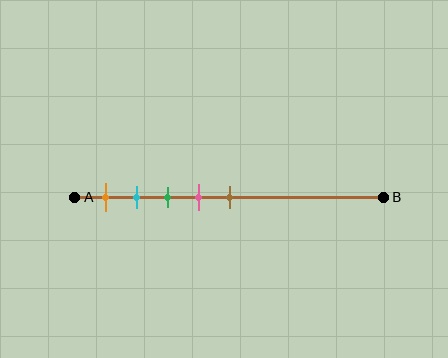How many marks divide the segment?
There are 5 marks dividing the segment.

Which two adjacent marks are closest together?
The cyan and green marks are the closest adjacent pair.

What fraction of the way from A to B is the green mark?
The green mark is approximately 30% (0.3) of the way from A to B.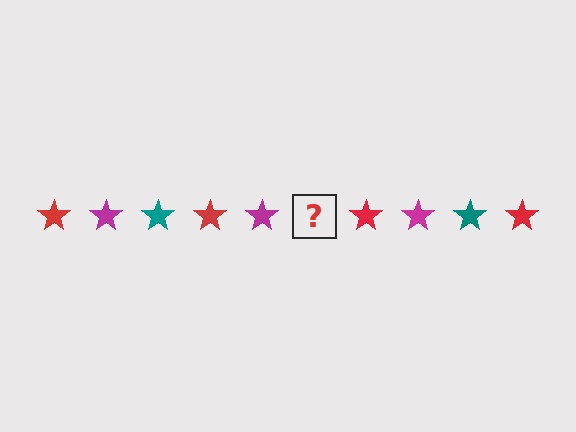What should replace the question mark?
The question mark should be replaced with a teal star.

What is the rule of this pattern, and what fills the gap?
The rule is that the pattern cycles through red, magenta, teal stars. The gap should be filled with a teal star.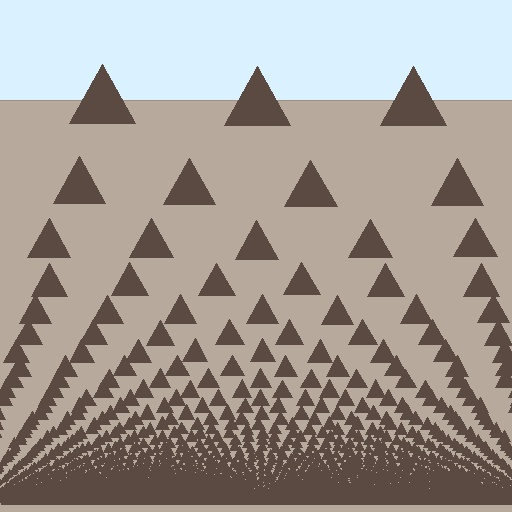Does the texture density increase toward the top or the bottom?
Density increases toward the bottom.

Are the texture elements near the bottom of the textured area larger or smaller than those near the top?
Smaller. The gradient is inverted — elements near the bottom are smaller and denser.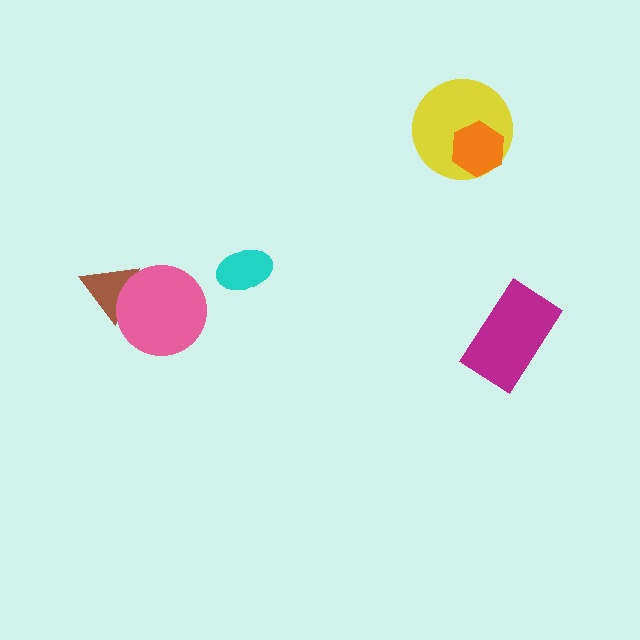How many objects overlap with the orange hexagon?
1 object overlaps with the orange hexagon.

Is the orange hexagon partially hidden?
No, no other shape covers it.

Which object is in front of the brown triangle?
The pink circle is in front of the brown triangle.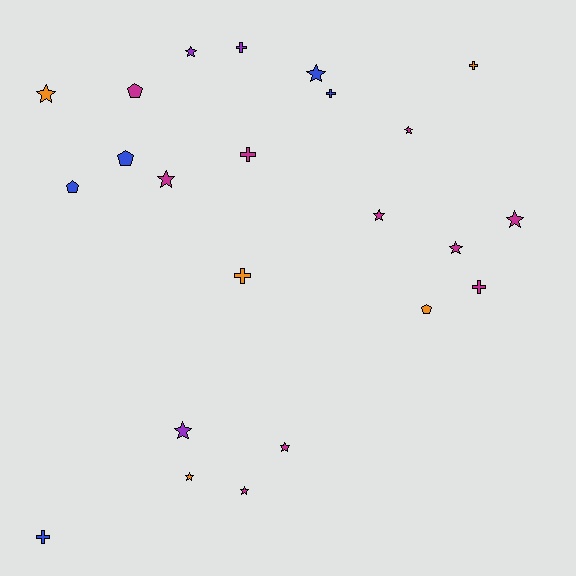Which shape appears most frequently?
Star, with 12 objects.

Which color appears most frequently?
Magenta, with 10 objects.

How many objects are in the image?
There are 23 objects.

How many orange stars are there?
There are 2 orange stars.